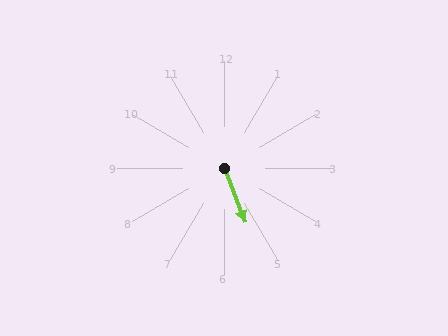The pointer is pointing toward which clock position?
Roughly 5 o'clock.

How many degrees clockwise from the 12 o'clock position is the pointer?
Approximately 159 degrees.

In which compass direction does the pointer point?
South.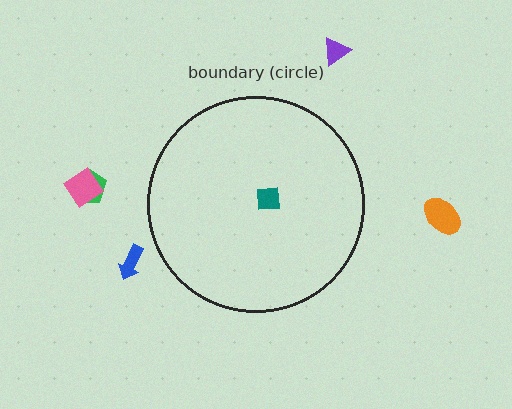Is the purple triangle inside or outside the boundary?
Outside.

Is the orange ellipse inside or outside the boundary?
Outside.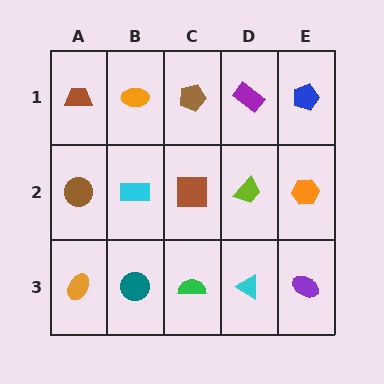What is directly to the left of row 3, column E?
A cyan triangle.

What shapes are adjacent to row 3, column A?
A brown circle (row 2, column A), a teal circle (row 3, column B).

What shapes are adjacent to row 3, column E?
An orange hexagon (row 2, column E), a cyan triangle (row 3, column D).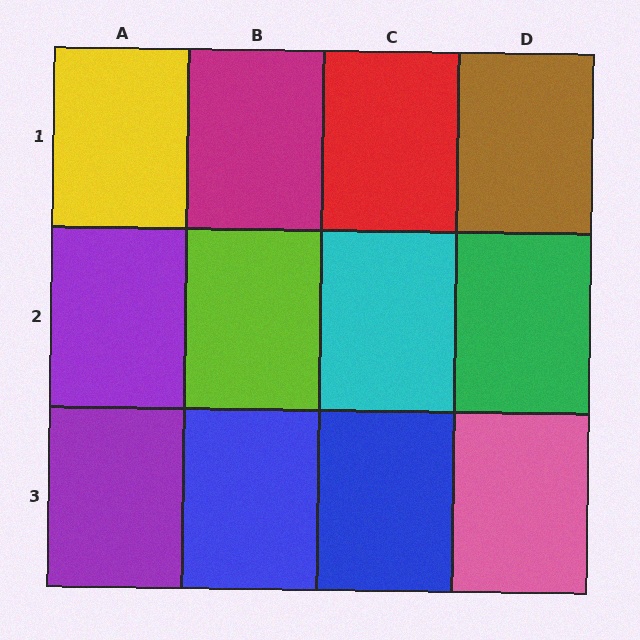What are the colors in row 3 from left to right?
Purple, blue, blue, pink.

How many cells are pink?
1 cell is pink.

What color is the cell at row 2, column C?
Cyan.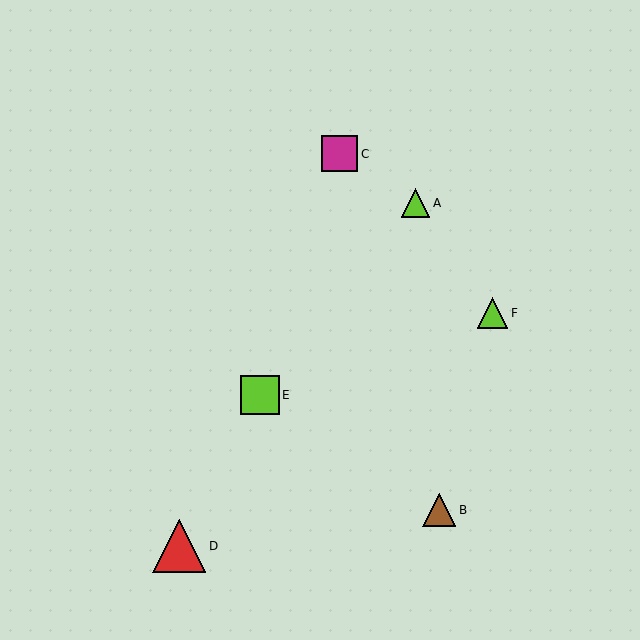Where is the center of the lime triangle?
The center of the lime triangle is at (493, 313).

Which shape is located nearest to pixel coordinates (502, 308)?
The lime triangle (labeled F) at (493, 313) is nearest to that location.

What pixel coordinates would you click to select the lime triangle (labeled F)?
Click at (493, 313) to select the lime triangle F.